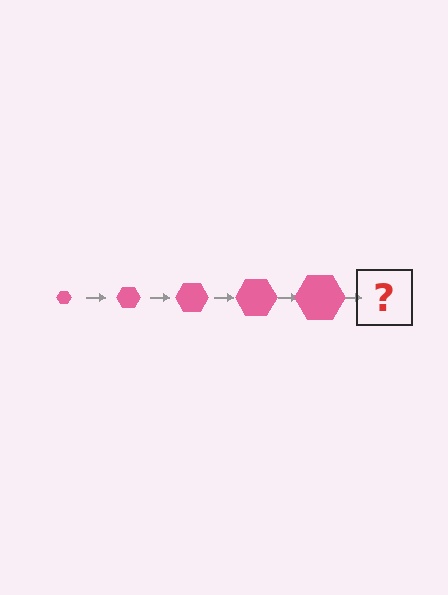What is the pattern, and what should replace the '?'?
The pattern is that the hexagon gets progressively larger each step. The '?' should be a pink hexagon, larger than the previous one.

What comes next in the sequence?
The next element should be a pink hexagon, larger than the previous one.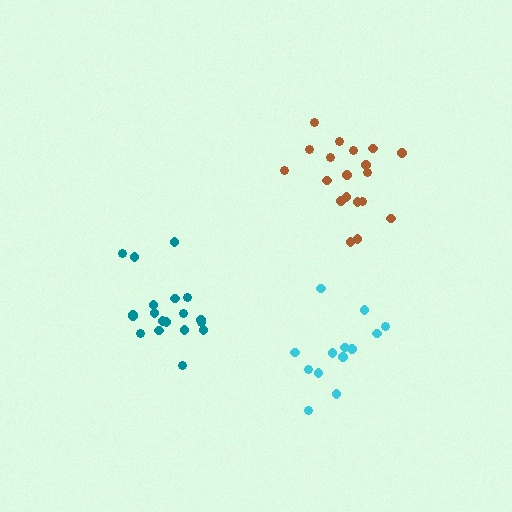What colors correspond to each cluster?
The clusters are colored: teal, brown, cyan.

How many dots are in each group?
Group 1: 19 dots, Group 2: 19 dots, Group 3: 13 dots (51 total).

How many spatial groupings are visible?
There are 3 spatial groupings.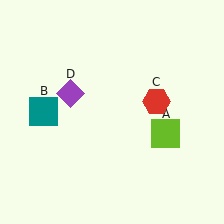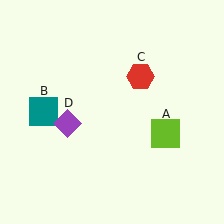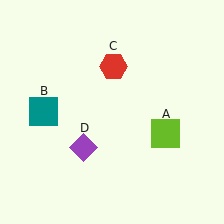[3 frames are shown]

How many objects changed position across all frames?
2 objects changed position: red hexagon (object C), purple diamond (object D).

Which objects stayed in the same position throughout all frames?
Lime square (object A) and teal square (object B) remained stationary.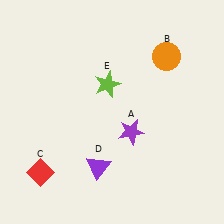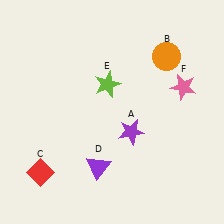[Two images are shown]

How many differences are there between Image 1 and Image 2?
There is 1 difference between the two images.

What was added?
A pink star (F) was added in Image 2.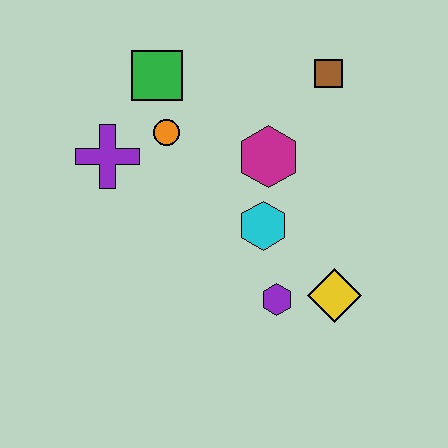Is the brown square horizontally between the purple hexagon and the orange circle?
No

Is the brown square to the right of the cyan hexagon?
Yes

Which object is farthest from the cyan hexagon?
The green square is farthest from the cyan hexagon.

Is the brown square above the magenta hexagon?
Yes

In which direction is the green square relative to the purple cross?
The green square is above the purple cross.